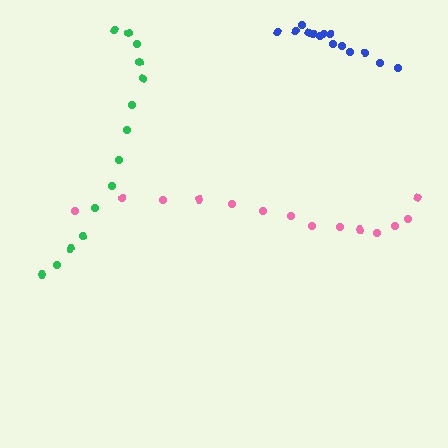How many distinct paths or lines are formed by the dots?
There are 3 distinct paths.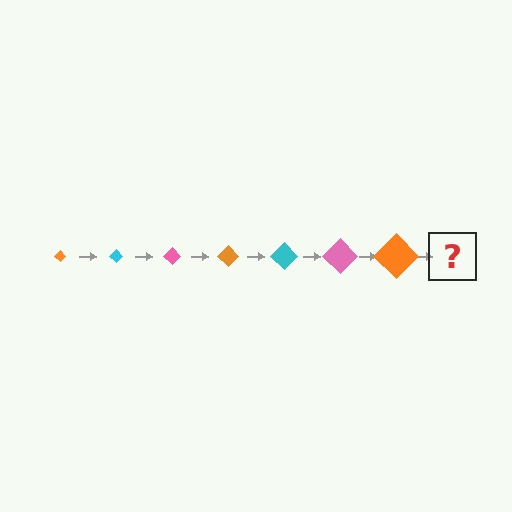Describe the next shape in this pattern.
It should be a cyan diamond, larger than the previous one.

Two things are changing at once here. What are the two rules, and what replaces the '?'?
The two rules are that the diamond grows larger each step and the color cycles through orange, cyan, and pink. The '?' should be a cyan diamond, larger than the previous one.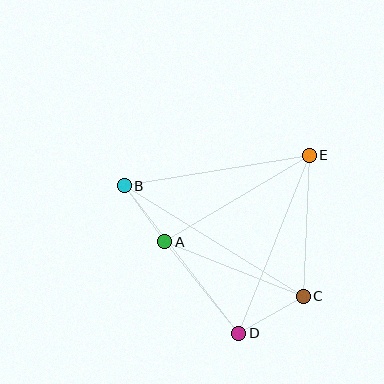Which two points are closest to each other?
Points A and B are closest to each other.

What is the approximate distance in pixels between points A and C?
The distance between A and C is approximately 149 pixels.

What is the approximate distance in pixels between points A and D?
The distance between A and D is approximately 118 pixels.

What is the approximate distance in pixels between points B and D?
The distance between B and D is approximately 187 pixels.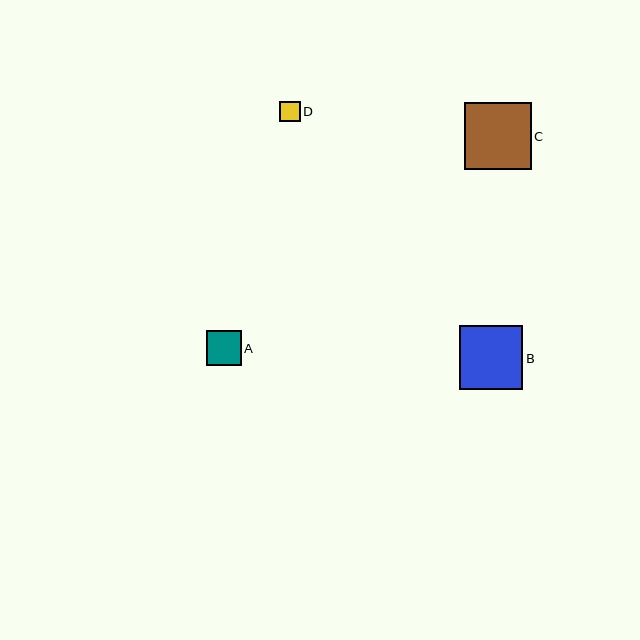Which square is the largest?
Square C is the largest with a size of approximately 67 pixels.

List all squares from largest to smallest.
From largest to smallest: C, B, A, D.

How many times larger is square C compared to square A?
Square C is approximately 1.9 times the size of square A.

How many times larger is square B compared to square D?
Square B is approximately 3.2 times the size of square D.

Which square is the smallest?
Square D is the smallest with a size of approximately 20 pixels.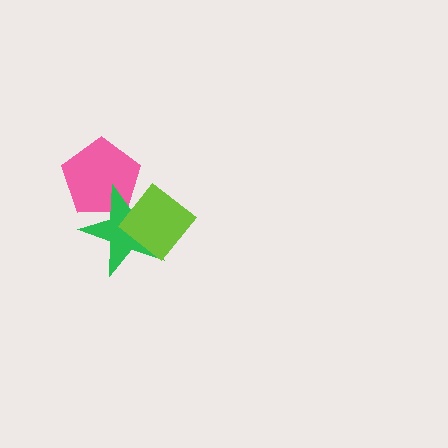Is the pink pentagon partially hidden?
Yes, it is partially covered by another shape.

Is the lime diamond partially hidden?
No, no other shape covers it.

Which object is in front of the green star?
The lime diamond is in front of the green star.